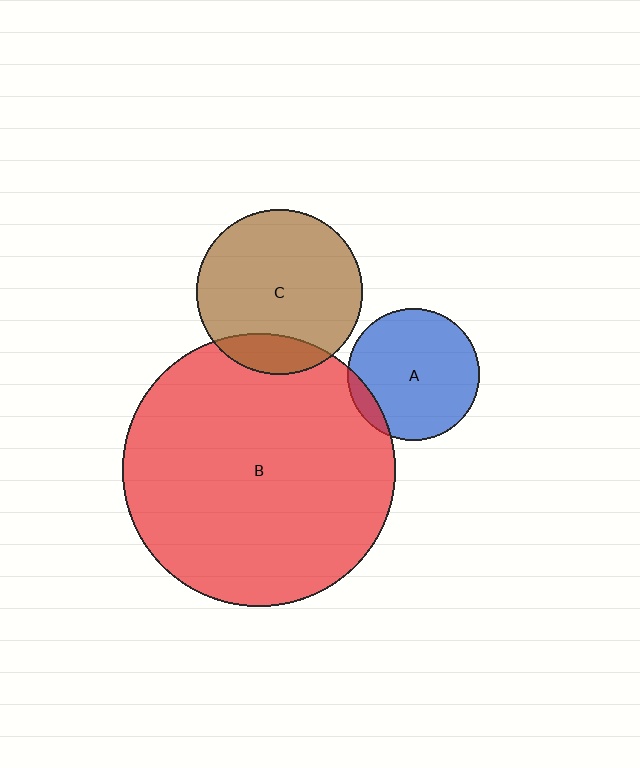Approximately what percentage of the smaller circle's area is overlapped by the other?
Approximately 10%.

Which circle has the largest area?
Circle B (red).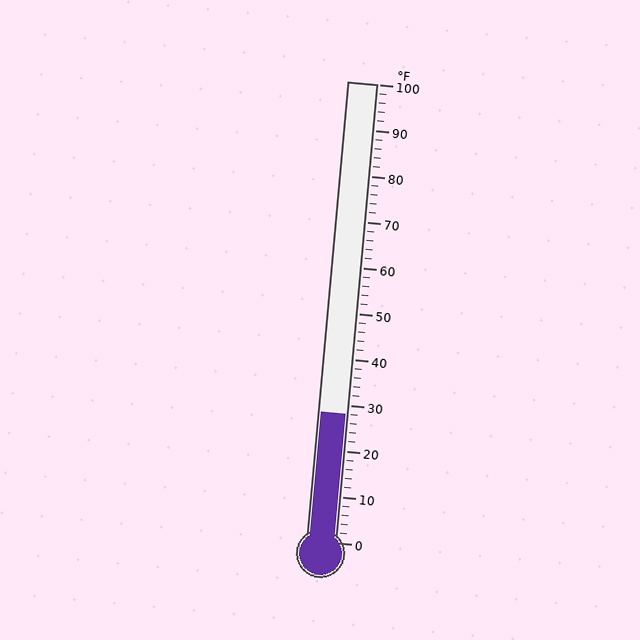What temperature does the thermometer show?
The thermometer shows approximately 28°F.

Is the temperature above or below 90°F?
The temperature is below 90°F.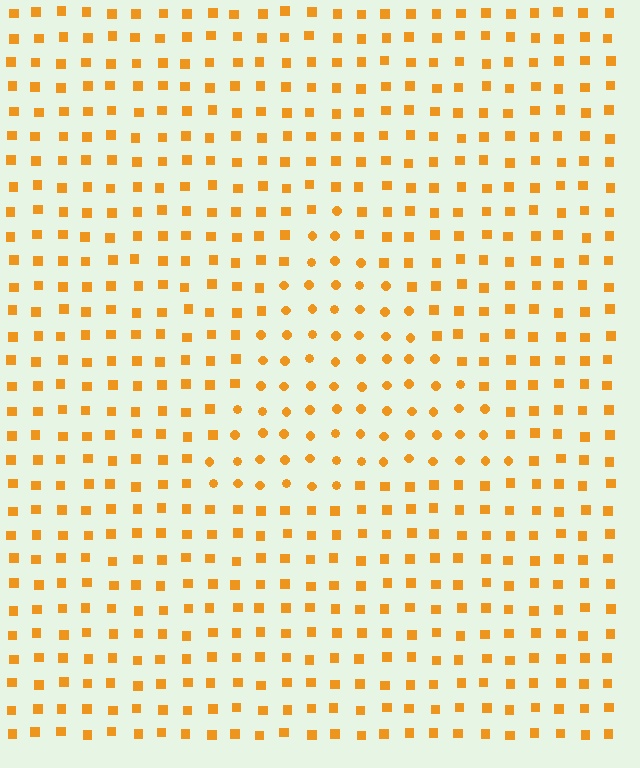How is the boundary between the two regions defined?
The boundary is defined by a change in element shape: circles inside vs. squares outside. All elements share the same color and spacing.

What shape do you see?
I see a triangle.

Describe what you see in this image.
The image is filled with small orange elements arranged in a uniform grid. A triangle-shaped region contains circles, while the surrounding area contains squares. The boundary is defined purely by the change in element shape.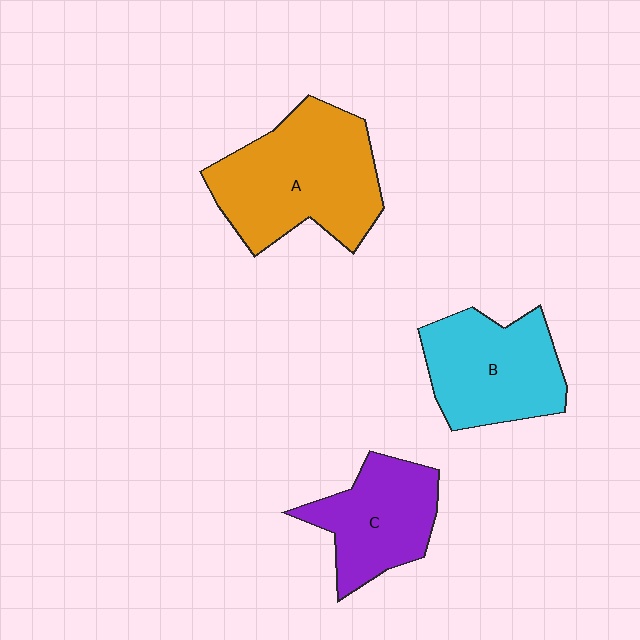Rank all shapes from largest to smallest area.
From largest to smallest: A (orange), B (cyan), C (purple).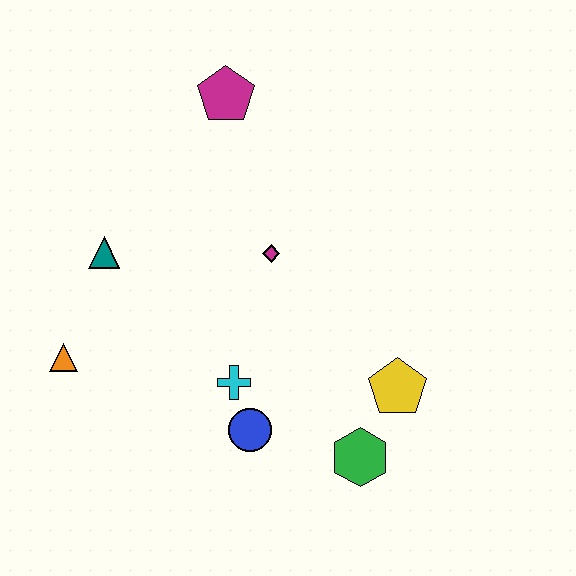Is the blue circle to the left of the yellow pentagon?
Yes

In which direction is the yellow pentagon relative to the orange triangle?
The yellow pentagon is to the right of the orange triangle.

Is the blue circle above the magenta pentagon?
No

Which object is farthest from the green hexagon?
The magenta pentagon is farthest from the green hexagon.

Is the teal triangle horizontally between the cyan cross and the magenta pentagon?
No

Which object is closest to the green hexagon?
The yellow pentagon is closest to the green hexagon.